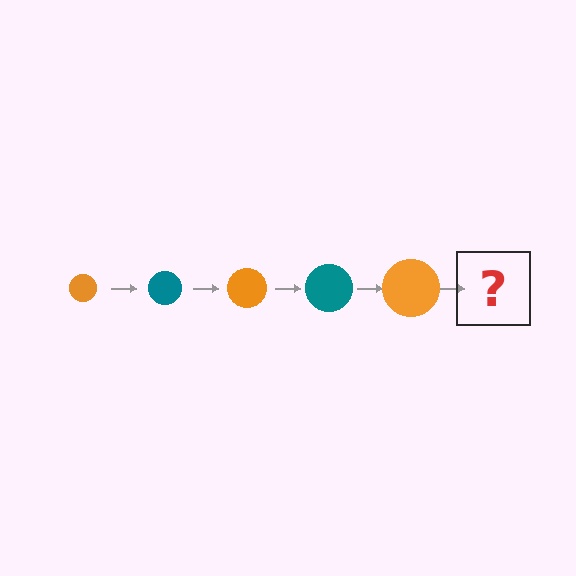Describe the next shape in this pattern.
It should be a teal circle, larger than the previous one.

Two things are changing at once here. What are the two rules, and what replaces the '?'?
The two rules are that the circle grows larger each step and the color cycles through orange and teal. The '?' should be a teal circle, larger than the previous one.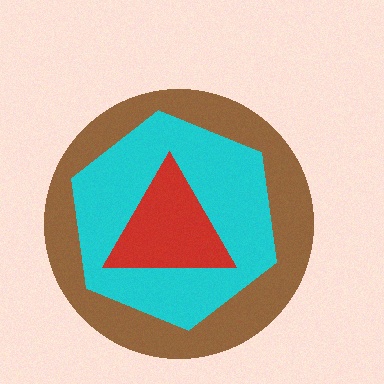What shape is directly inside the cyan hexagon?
The red triangle.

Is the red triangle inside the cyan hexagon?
Yes.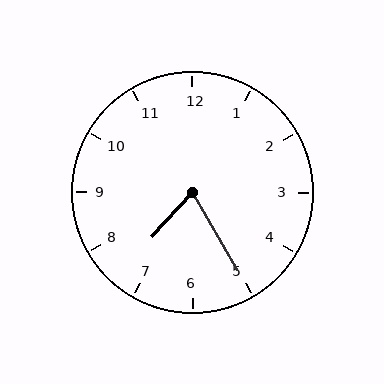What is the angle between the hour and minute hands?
Approximately 72 degrees.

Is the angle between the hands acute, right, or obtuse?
It is acute.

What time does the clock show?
7:25.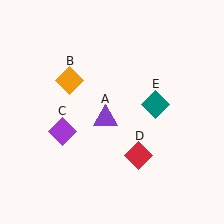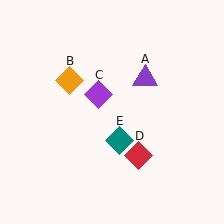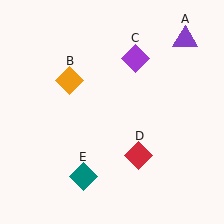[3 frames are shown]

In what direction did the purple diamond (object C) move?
The purple diamond (object C) moved up and to the right.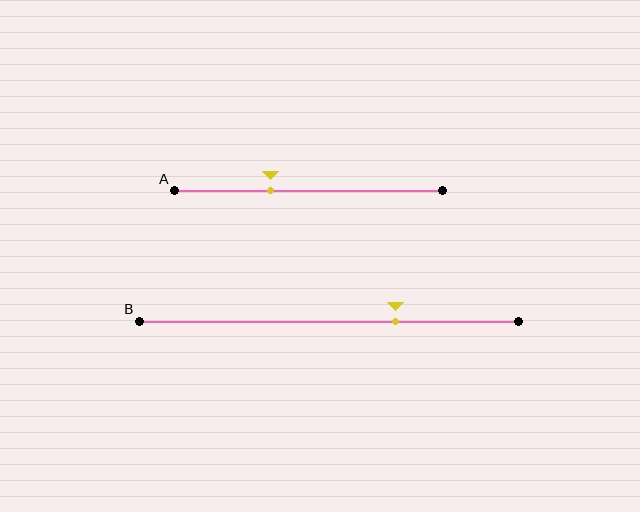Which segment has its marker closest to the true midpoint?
Segment A has its marker closest to the true midpoint.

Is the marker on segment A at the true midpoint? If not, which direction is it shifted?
No, the marker on segment A is shifted to the left by about 14% of the segment length.